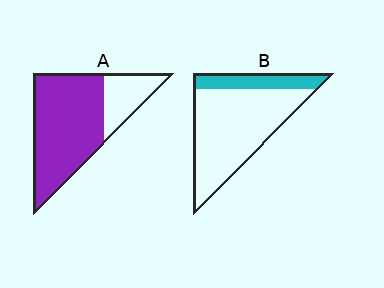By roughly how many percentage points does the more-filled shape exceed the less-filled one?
By roughly 55 percentage points (A over B).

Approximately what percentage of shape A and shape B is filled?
A is approximately 75% and B is approximately 20%.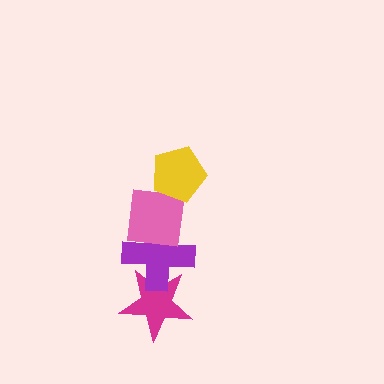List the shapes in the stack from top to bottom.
From top to bottom: the yellow pentagon, the pink square, the purple cross, the magenta star.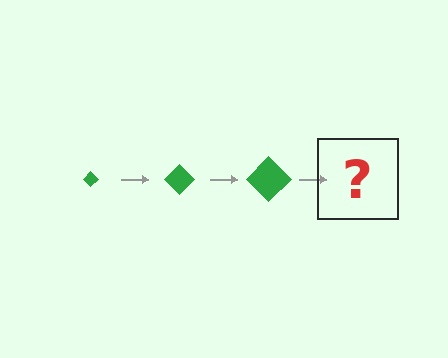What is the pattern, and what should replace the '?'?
The pattern is that the diamond gets progressively larger each step. The '?' should be a green diamond, larger than the previous one.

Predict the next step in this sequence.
The next step is a green diamond, larger than the previous one.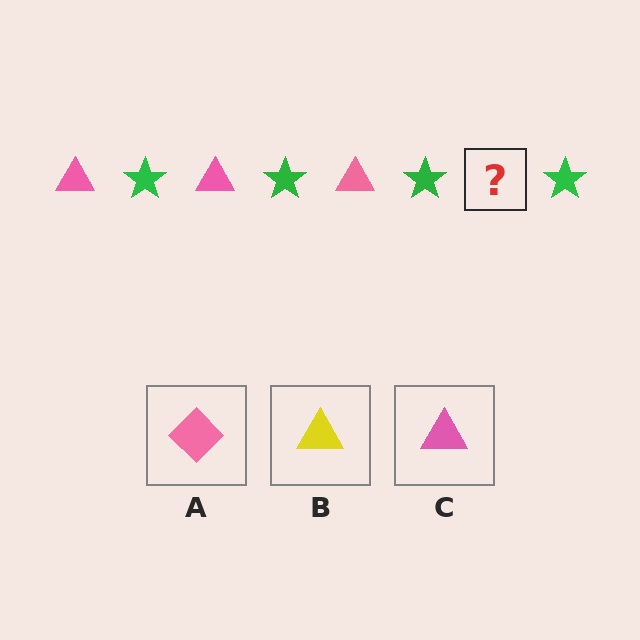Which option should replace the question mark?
Option C.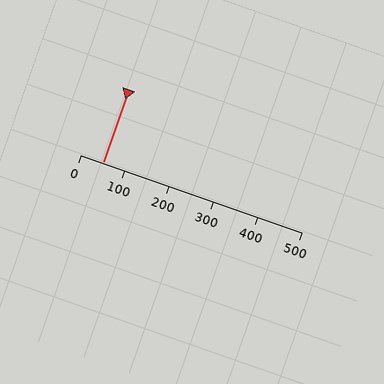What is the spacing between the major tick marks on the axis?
The major ticks are spaced 100 apart.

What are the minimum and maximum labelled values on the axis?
The axis runs from 0 to 500.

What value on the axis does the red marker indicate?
The marker indicates approximately 50.